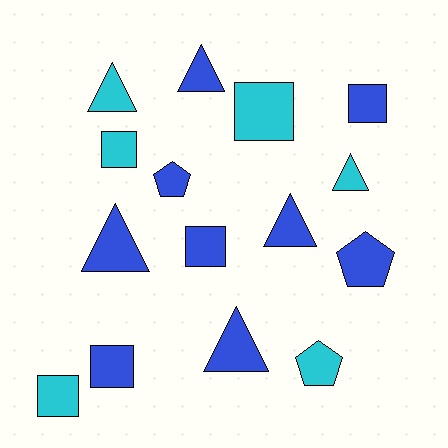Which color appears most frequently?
Blue, with 9 objects.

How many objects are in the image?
There are 15 objects.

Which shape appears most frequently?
Triangle, with 6 objects.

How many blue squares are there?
There are 3 blue squares.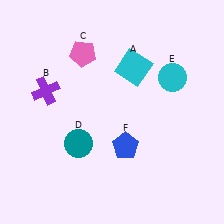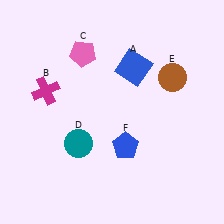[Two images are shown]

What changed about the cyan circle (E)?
In Image 1, E is cyan. In Image 2, it changed to brown.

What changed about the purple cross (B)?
In Image 1, B is purple. In Image 2, it changed to magenta.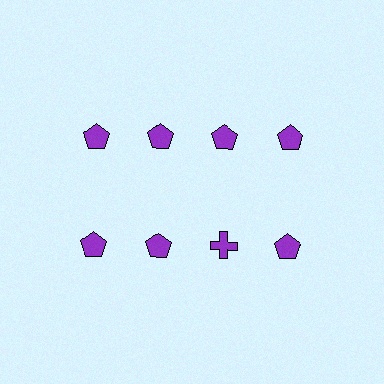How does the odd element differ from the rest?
It has a different shape: cross instead of pentagon.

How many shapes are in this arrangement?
There are 8 shapes arranged in a grid pattern.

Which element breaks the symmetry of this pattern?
The purple cross in the second row, center column breaks the symmetry. All other shapes are purple pentagons.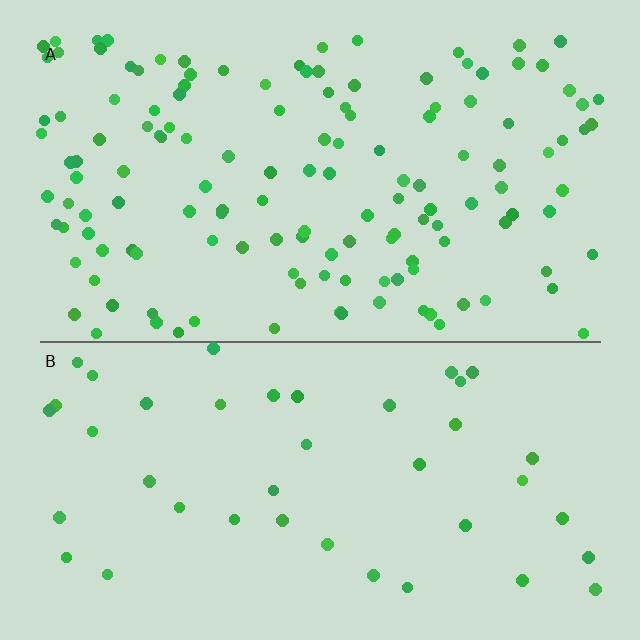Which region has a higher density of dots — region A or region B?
A (the top).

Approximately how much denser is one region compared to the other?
Approximately 3.3× — region A over region B.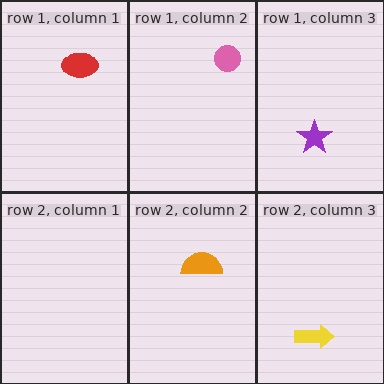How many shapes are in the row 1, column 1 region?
1.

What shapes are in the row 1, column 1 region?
The red ellipse.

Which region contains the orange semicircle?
The row 2, column 2 region.